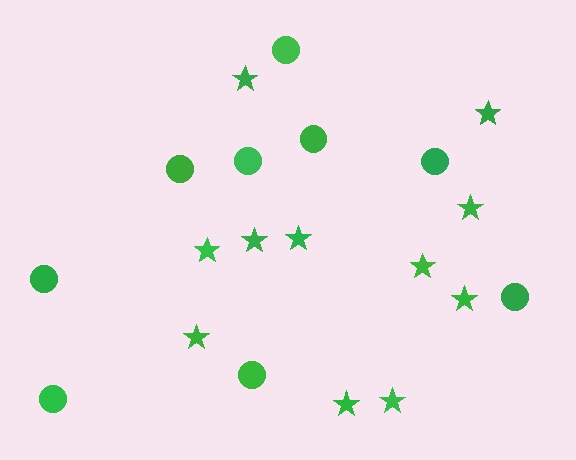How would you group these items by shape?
There are 2 groups: one group of circles (9) and one group of stars (11).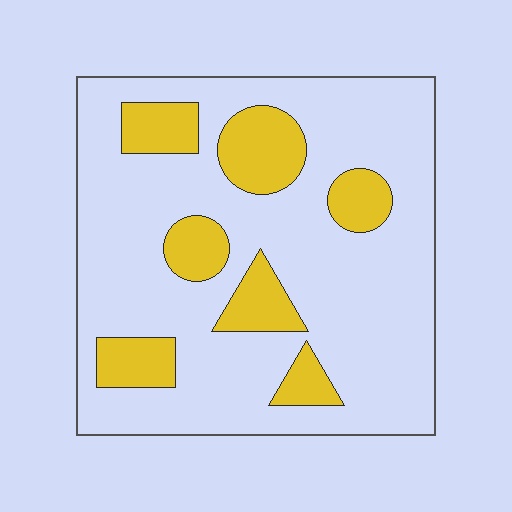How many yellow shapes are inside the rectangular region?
7.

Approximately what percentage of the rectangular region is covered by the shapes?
Approximately 20%.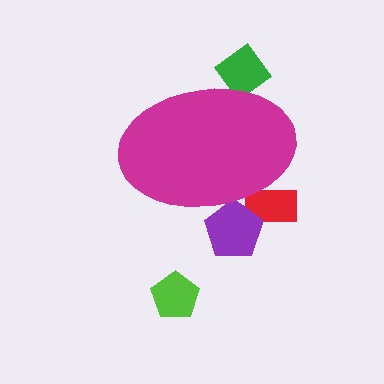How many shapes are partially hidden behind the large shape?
3 shapes are partially hidden.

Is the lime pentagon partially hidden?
No, the lime pentagon is fully visible.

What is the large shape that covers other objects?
A magenta ellipse.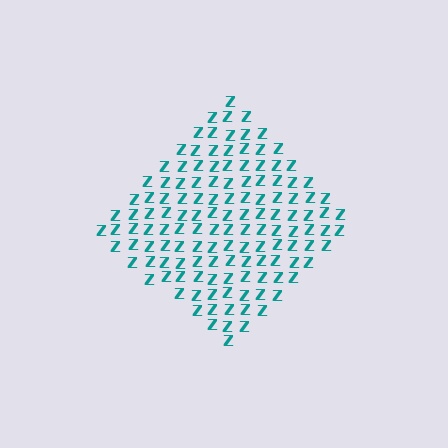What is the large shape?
The large shape is a diamond.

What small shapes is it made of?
It is made of small letter Z's.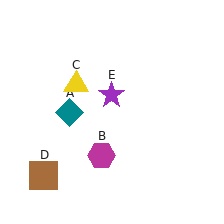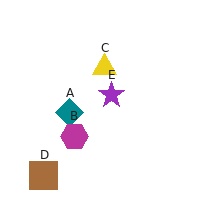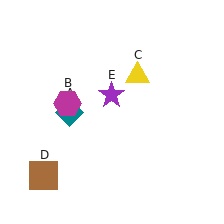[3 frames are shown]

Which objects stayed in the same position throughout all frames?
Teal diamond (object A) and brown square (object D) and purple star (object E) remained stationary.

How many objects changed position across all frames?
2 objects changed position: magenta hexagon (object B), yellow triangle (object C).